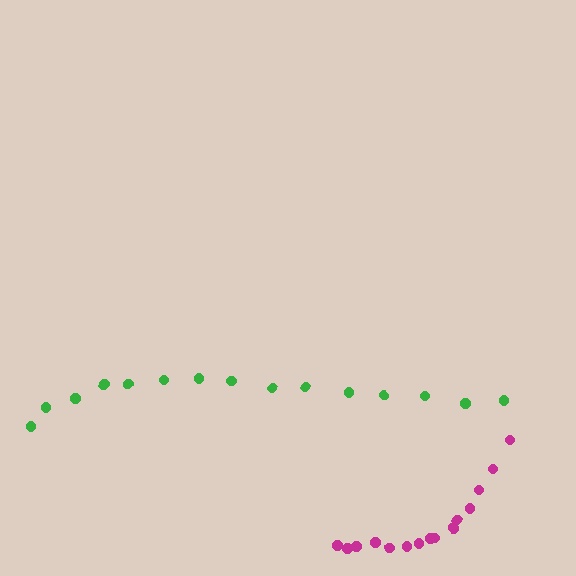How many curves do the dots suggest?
There are 2 distinct paths.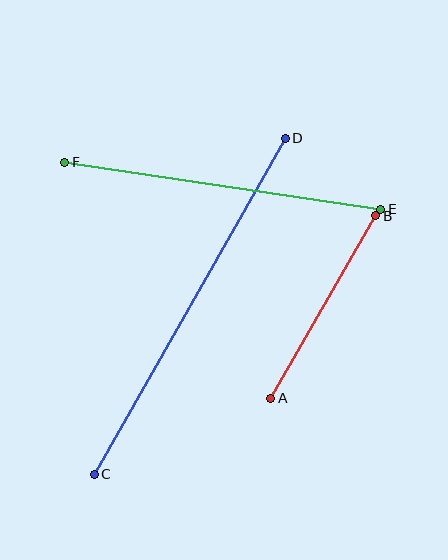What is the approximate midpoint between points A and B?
The midpoint is at approximately (323, 307) pixels.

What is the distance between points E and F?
The distance is approximately 320 pixels.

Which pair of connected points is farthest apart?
Points C and D are farthest apart.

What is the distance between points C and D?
The distance is approximately 387 pixels.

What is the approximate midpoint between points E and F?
The midpoint is at approximately (223, 186) pixels.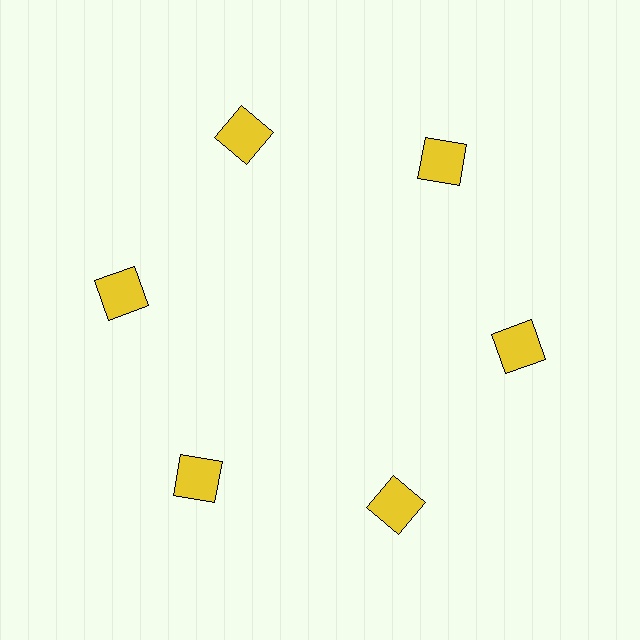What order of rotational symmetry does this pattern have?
This pattern has 6-fold rotational symmetry.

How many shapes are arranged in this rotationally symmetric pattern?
There are 6 shapes, arranged in 6 groups of 1.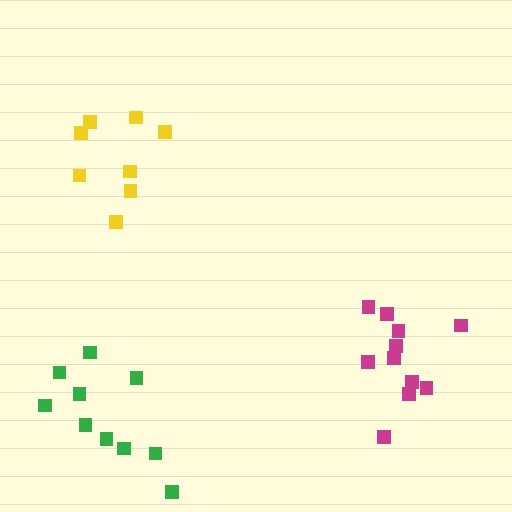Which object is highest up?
The yellow cluster is topmost.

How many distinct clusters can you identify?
There are 3 distinct clusters.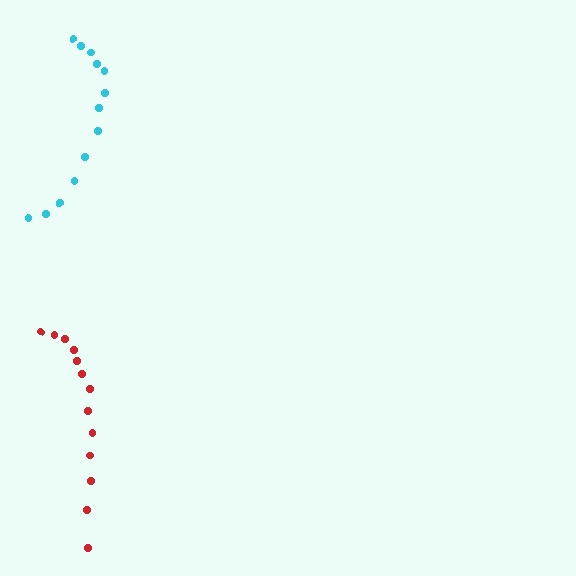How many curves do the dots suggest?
There are 2 distinct paths.